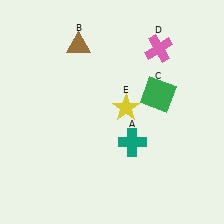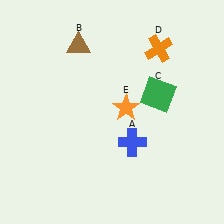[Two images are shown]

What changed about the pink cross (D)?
In Image 1, D is pink. In Image 2, it changed to orange.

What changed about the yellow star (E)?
In Image 1, E is yellow. In Image 2, it changed to orange.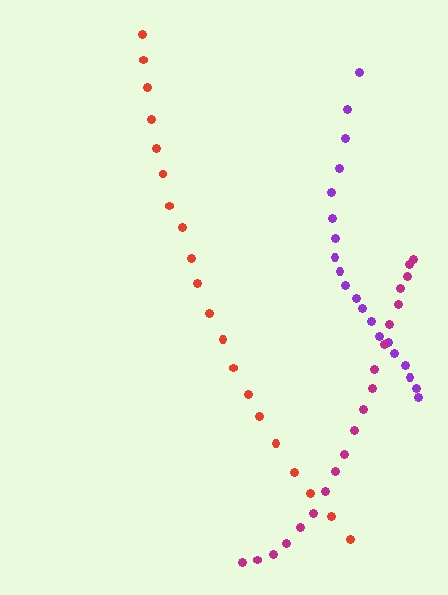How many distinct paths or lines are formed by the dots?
There are 3 distinct paths.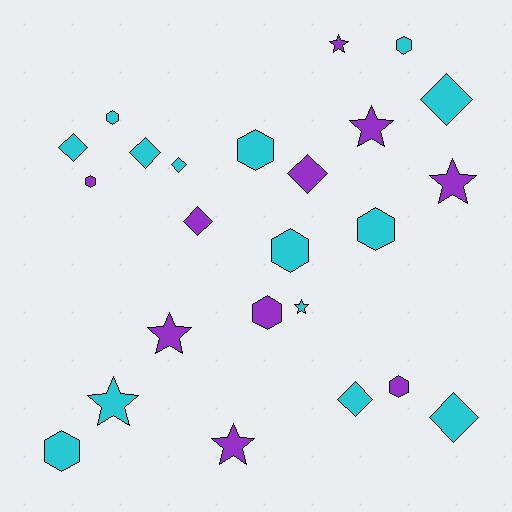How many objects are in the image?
There are 24 objects.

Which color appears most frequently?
Cyan, with 14 objects.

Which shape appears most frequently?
Hexagon, with 9 objects.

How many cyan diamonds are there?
There are 6 cyan diamonds.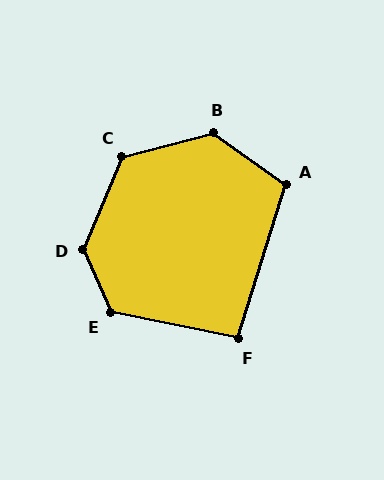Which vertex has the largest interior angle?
D, at approximately 134 degrees.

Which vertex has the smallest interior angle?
F, at approximately 96 degrees.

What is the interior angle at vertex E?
Approximately 125 degrees (obtuse).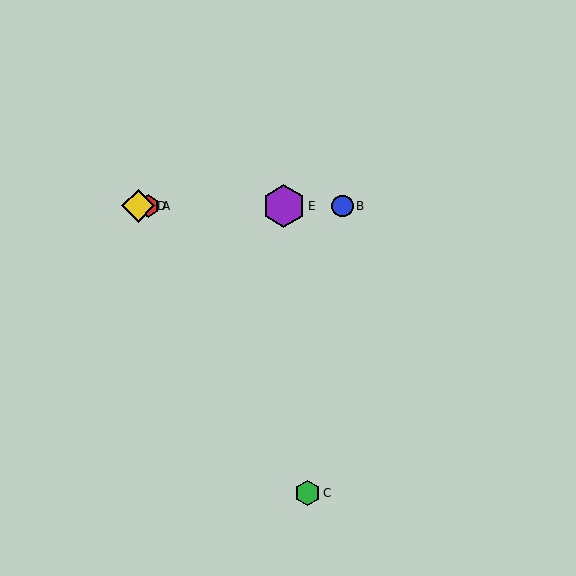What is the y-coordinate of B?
Object B is at y≈206.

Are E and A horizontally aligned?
Yes, both are at y≈206.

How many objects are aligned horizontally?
4 objects (A, B, D, E) are aligned horizontally.